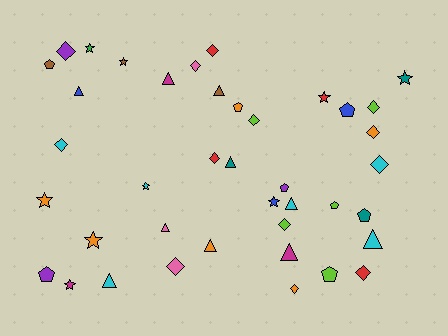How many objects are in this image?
There are 40 objects.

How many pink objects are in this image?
There are 3 pink objects.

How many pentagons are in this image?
There are 8 pentagons.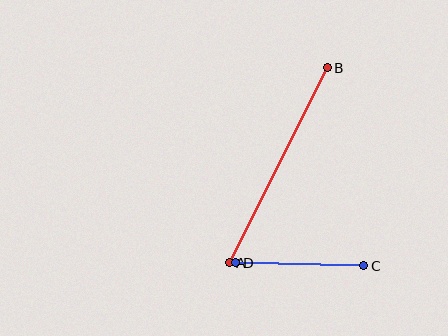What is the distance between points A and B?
The distance is approximately 218 pixels.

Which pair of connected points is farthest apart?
Points A and B are farthest apart.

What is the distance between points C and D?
The distance is approximately 128 pixels.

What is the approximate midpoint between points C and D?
The midpoint is at approximately (300, 264) pixels.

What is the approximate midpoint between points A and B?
The midpoint is at approximately (278, 165) pixels.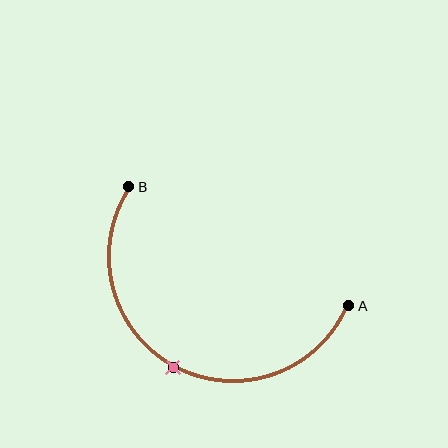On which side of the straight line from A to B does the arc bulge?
The arc bulges below the straight line connecting A and B.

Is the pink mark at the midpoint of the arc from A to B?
Yes. The pink mark lies on the arc at equal arc-length from both A and B — it is the arc midpoint.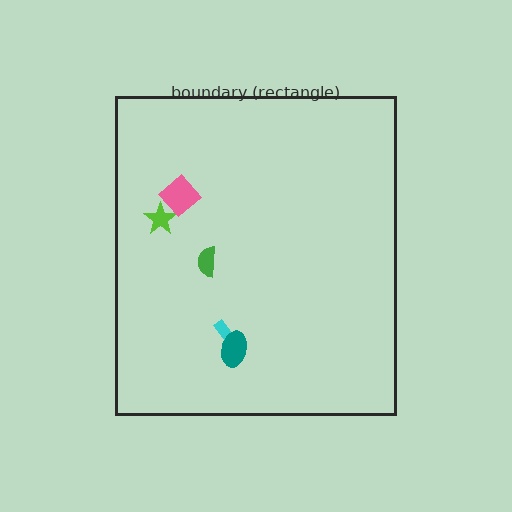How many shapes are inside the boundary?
5 inside, 0 outside.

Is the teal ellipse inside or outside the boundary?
Inside.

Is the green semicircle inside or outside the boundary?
Inside.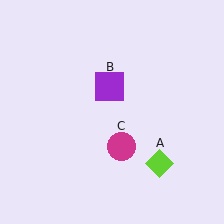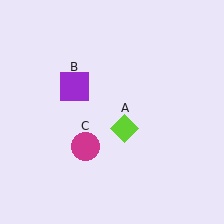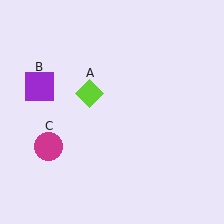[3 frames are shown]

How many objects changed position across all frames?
3 objects changed position: lime diamond (object A), purple square (object B), magenta circle (object C).